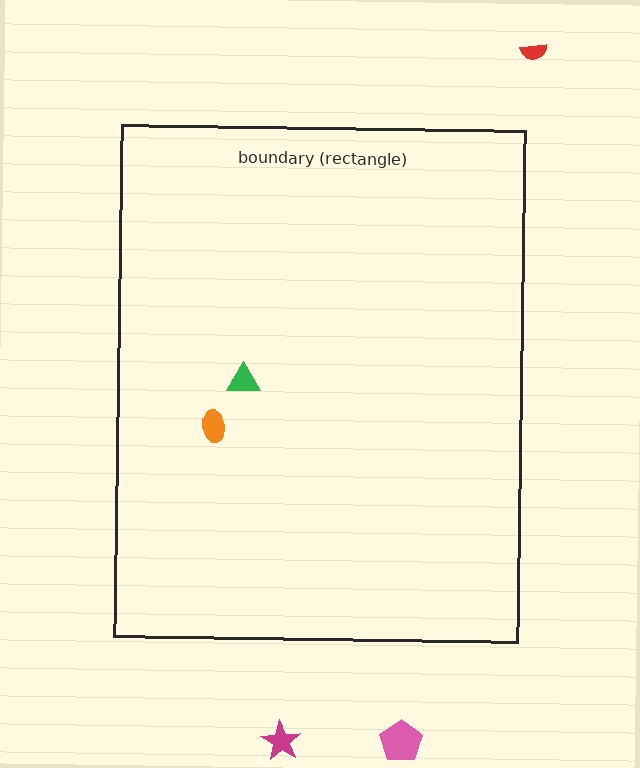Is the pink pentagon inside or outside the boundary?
Outside.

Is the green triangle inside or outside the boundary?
Inside.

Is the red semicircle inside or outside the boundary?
Outside.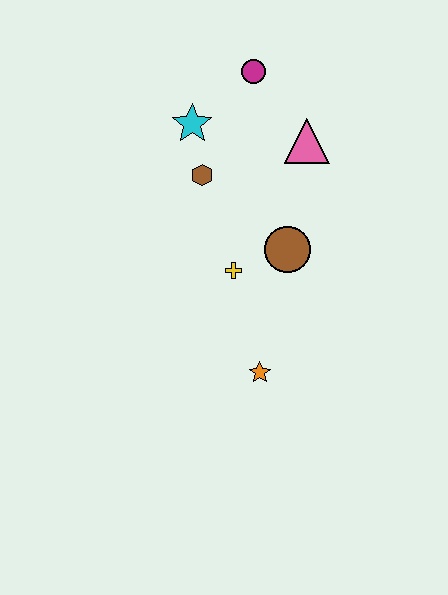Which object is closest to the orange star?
The yellow cross is closest to the orange star.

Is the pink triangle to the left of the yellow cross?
No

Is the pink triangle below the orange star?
No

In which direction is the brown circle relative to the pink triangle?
The brown circle is below the pink triangle.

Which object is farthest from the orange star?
The magenta circle is farthest from the orange star.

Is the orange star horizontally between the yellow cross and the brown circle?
Yes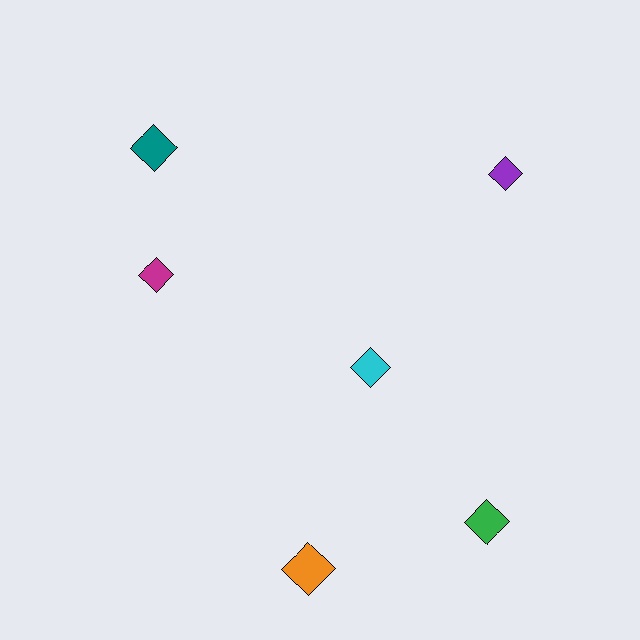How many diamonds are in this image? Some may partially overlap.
There are 6 diamonds.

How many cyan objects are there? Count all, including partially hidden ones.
There is 1 cyan object.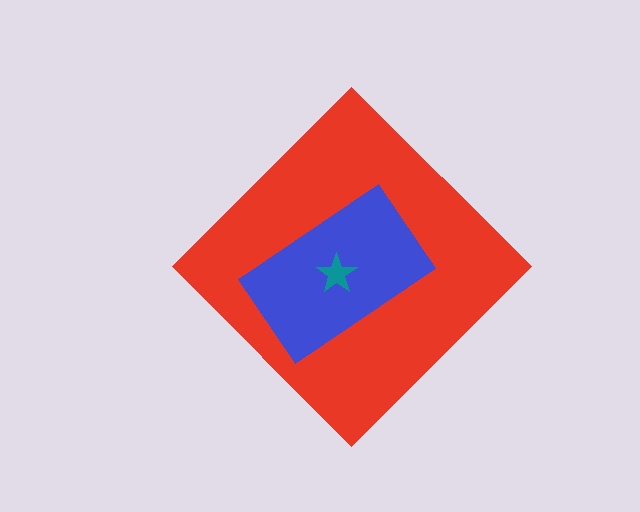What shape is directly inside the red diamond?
The blue rectangle.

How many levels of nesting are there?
3.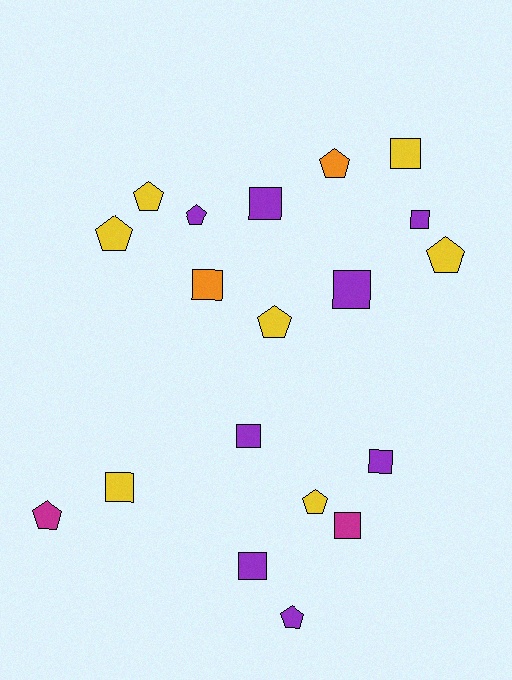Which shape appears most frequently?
Square, with 10 objects.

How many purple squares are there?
There are 6 purple squares.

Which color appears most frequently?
Purple, with 8 objects.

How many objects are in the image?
There are 19 objects.